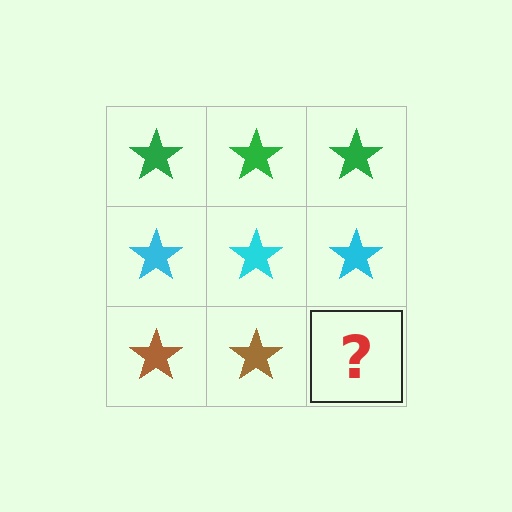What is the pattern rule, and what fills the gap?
The rule is that each row has a consistent color. The gap should be filled with a brown star.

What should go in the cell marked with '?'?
The missing cell should contain a brown star.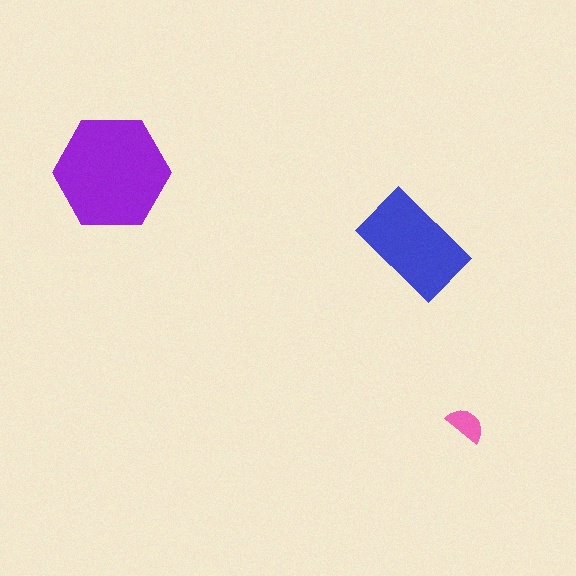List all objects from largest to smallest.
The purple hexagon, the blue rectangle, the pink semicircle.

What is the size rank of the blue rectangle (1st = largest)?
2nd.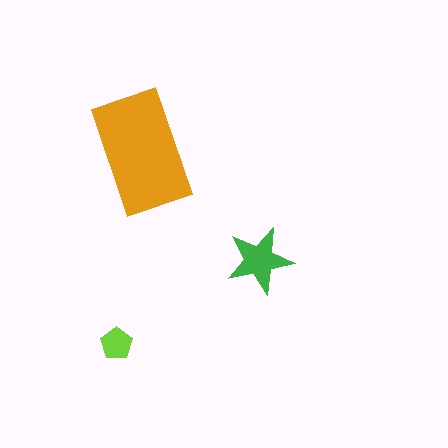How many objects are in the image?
There are 3 objects in the image.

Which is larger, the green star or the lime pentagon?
The green star.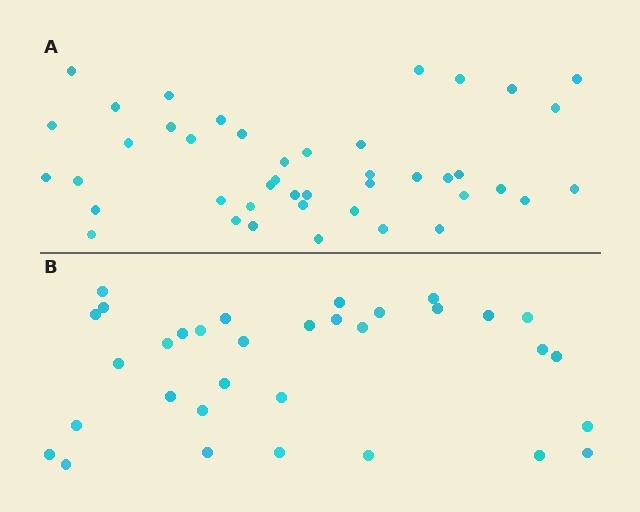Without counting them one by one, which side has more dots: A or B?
Region A (the top region) has more dots.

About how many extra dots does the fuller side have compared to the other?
Region A has roughly 10 or so more dots than region B.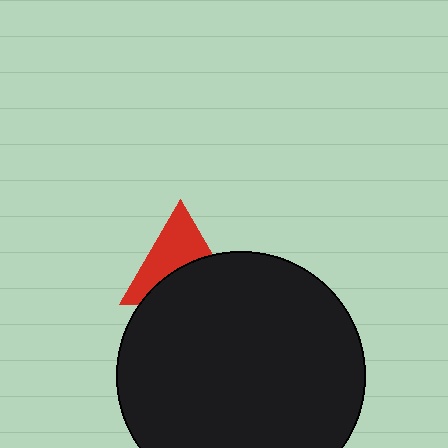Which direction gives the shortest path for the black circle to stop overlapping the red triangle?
Moving down gives the shortest separation.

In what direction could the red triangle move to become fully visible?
The red triangle could move up. That would shift it out from behind the black circle entirely.